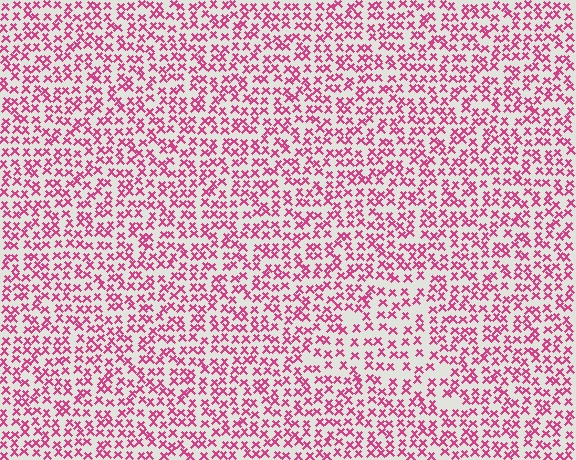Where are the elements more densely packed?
The elements are more densely packed outside the triangle boundary.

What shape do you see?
I see a triangle.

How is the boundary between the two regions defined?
The boundary is defined by a change in element density (approximately 1.5x ratio). All elements are the same color, size, and shape.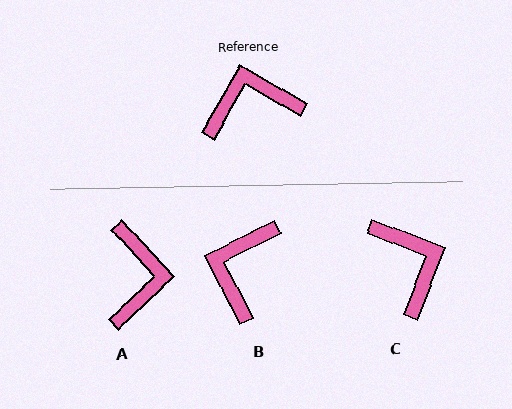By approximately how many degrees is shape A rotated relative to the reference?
Approximately 107 degrees clockwise.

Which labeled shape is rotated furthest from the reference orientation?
A, about 107 degrees away.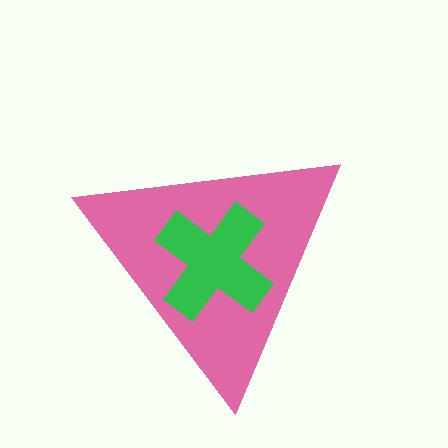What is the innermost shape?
The green cross.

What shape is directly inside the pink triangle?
The green cross.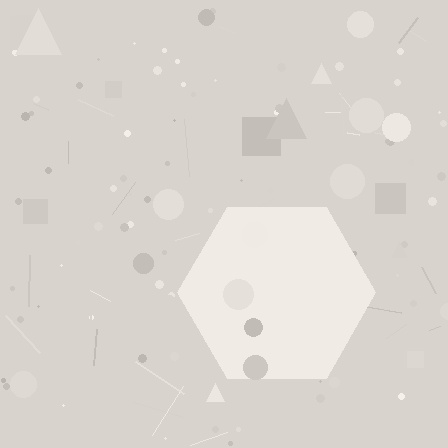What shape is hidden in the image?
A hexagon is hidden in the image.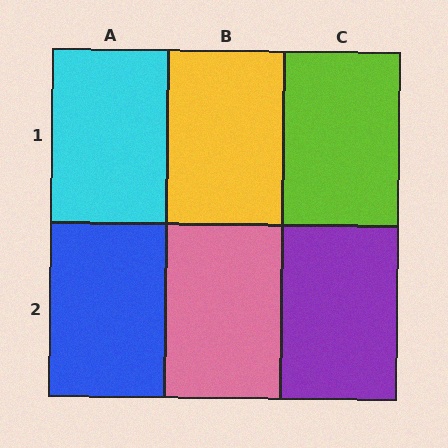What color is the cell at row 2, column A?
Blue.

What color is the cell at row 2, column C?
Purple.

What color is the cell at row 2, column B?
Pink.